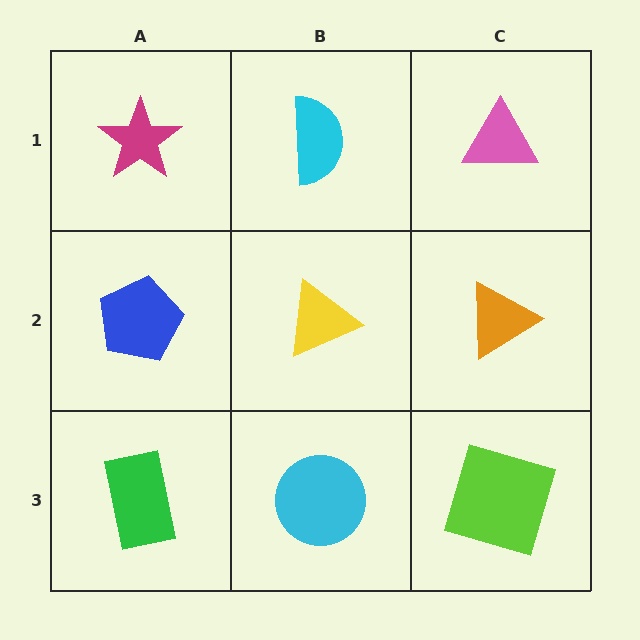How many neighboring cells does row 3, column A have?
2.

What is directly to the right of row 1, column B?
A pink triangle.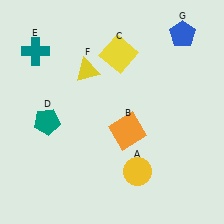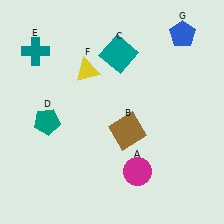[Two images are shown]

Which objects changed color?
A changed from yellow to magenta. B changed from orange to brown. C changed from yellow to teal.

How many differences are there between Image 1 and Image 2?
There are 3 differences between the two images.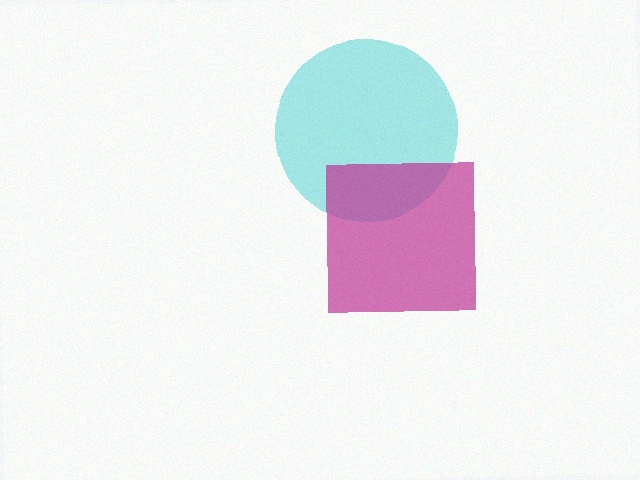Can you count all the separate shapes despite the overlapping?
Yes, there are 2 separate shapes.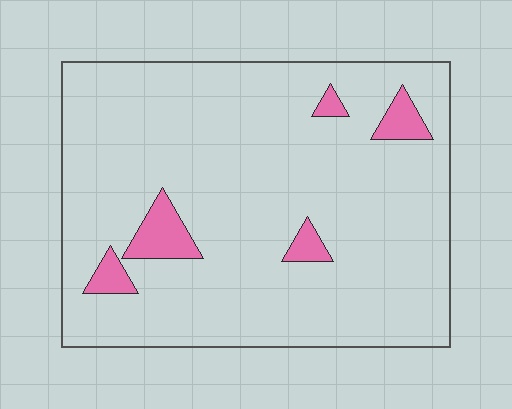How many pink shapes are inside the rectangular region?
5.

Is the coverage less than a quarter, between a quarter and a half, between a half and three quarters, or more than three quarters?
Less than a quarter.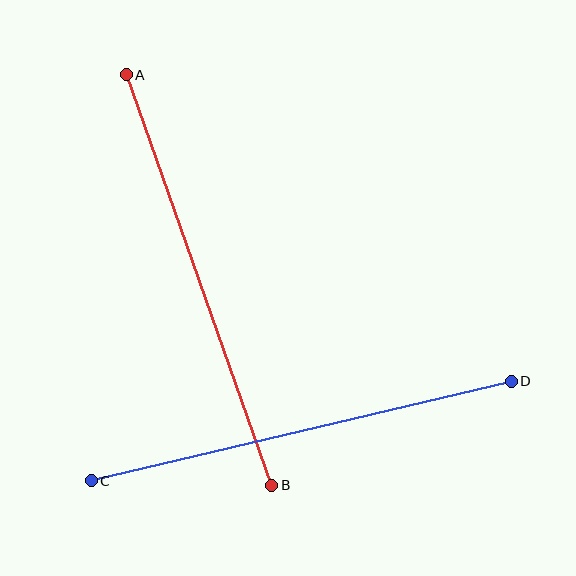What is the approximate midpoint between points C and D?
The midpoint is at approximately (301, 431) pixels.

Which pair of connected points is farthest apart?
Points A and B are farthest apart.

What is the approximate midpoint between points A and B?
The midpoint is at approximately (199, 280) pixels.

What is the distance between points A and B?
The distance is approximately 436 pixels.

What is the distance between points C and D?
The distance is approximately 432 pixels.